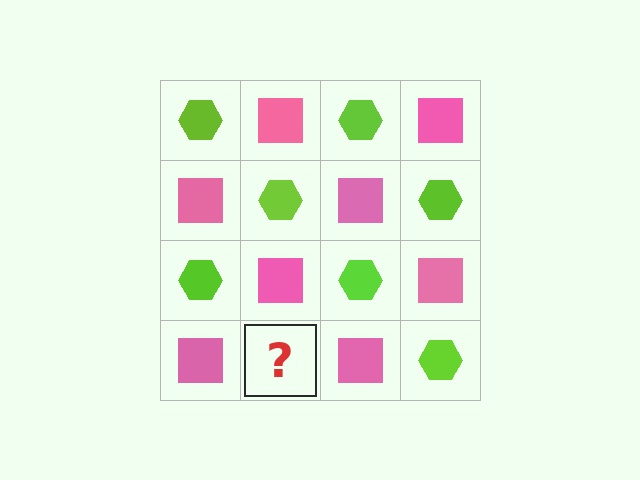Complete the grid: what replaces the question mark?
The question mark should be replaced with a lime hexagon.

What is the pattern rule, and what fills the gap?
The rule is that it alternates lime hexagon and pink square in a checkerboard pattern. The gap should be filled with a lime hexagon.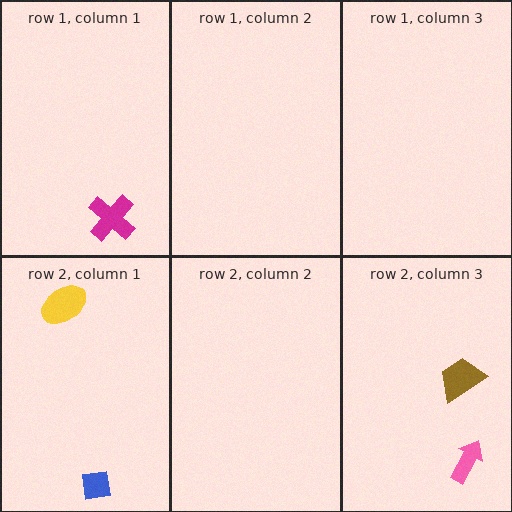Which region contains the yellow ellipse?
The row 2, column 1 region.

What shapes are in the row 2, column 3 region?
The brown trapezoid, the pink arrow.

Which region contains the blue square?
The row 2, column 1 region.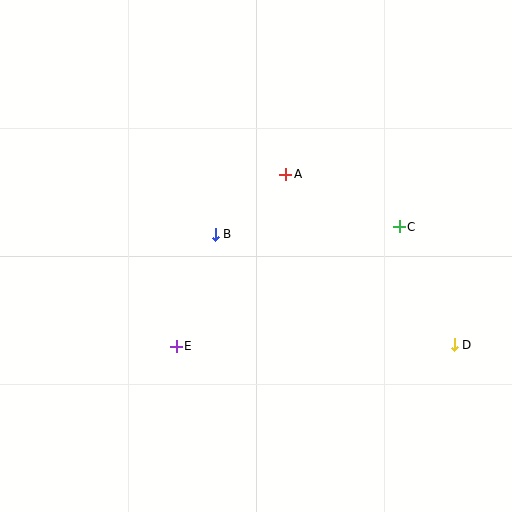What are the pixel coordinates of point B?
Point B is at (215, 234).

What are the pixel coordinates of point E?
Point E is at (176, 346).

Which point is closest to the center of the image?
Point B at (215, 234) is closest to the center.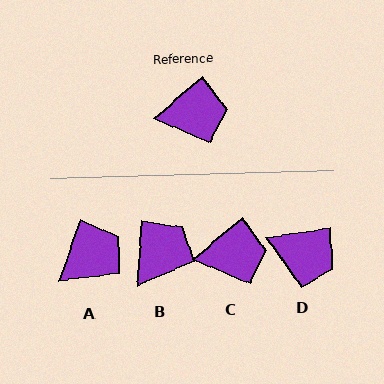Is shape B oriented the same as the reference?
No, it is off by about 46 degrees.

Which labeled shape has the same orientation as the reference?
C.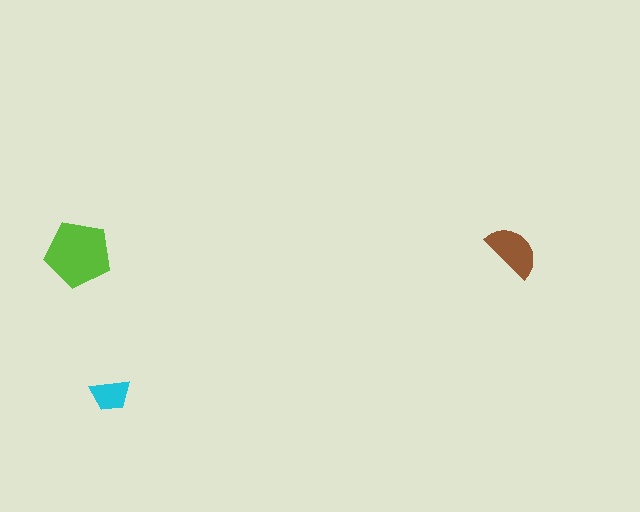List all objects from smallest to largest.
The cyan trapezoid, the brown semicircle, the lime pentagon.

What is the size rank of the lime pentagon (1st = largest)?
1st.